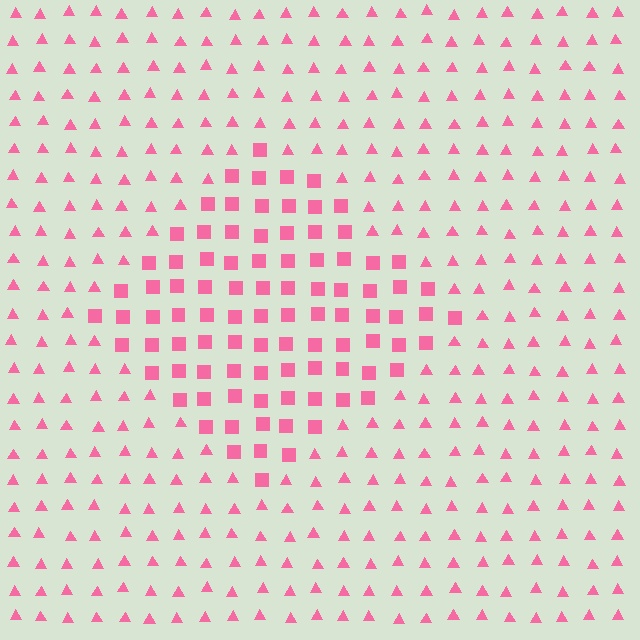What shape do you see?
I see a diamond.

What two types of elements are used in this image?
The image uses squares inside the diamond region and triangles outside it.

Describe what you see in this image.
The image is filled with small pink elements arranged in a uniform grid. A diamond-shaped region contains squares, while the surrounding area contains triangles. The boundary is defined purely by the change in element shape.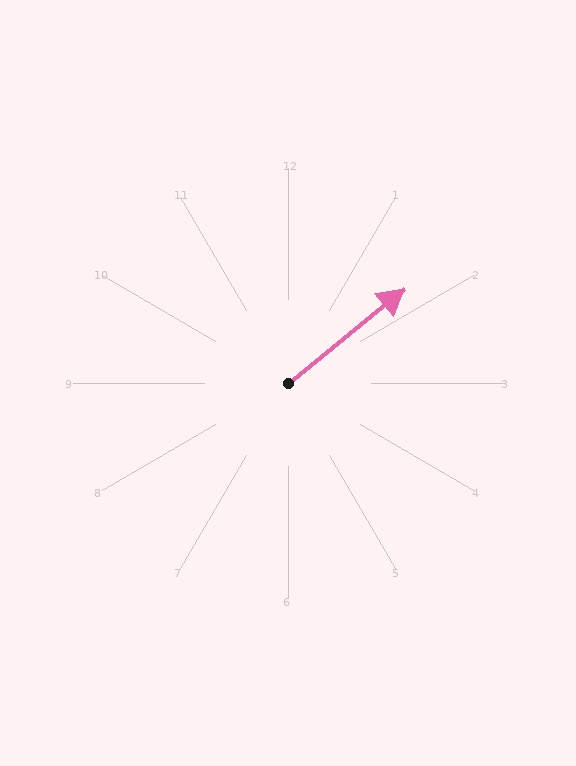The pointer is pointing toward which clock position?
Roughly 2 o'clock.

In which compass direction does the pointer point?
Northeast.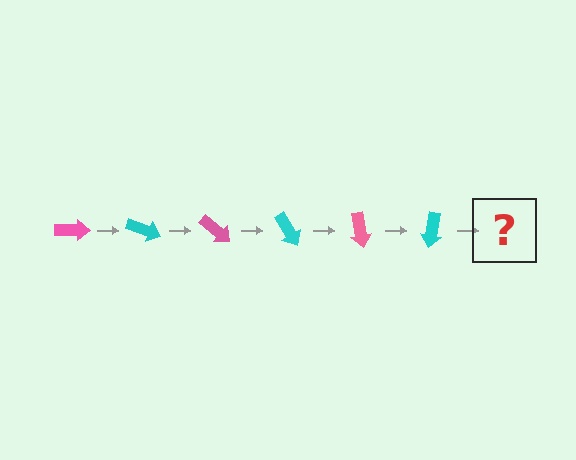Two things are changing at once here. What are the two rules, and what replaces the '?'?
The two rules are that it rotates 20 degrees each step and the color cycles through pink and cyan. The '?' should be a pink arrow, rotated 120 degrees from the start.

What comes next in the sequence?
The next element should be a pink arrow, rotated 120 degrees from the start.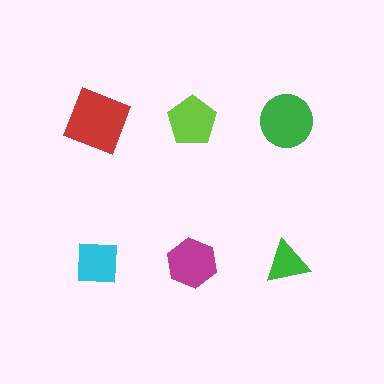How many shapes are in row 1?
3 shapes.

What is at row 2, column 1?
A cyan square.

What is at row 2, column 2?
A magenta hexagon.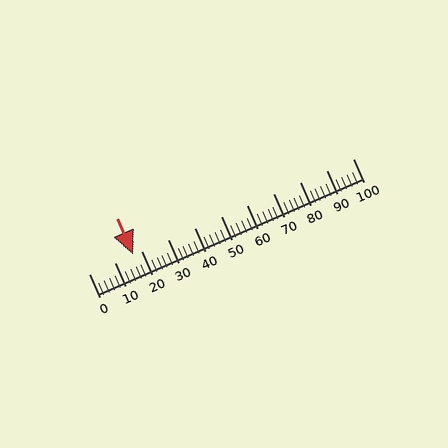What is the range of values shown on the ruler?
The ruler shows values from 0 to 100.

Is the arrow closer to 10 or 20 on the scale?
The arrow is closer to 20.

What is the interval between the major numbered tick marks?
The major tick marks are spaced 10 units apart.